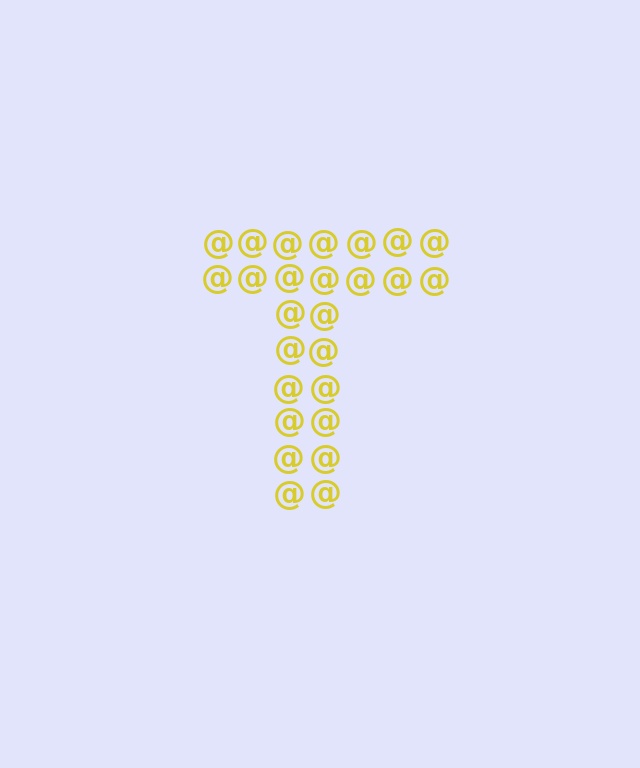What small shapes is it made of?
It is made of small at signs.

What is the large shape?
The large shape is the letter T.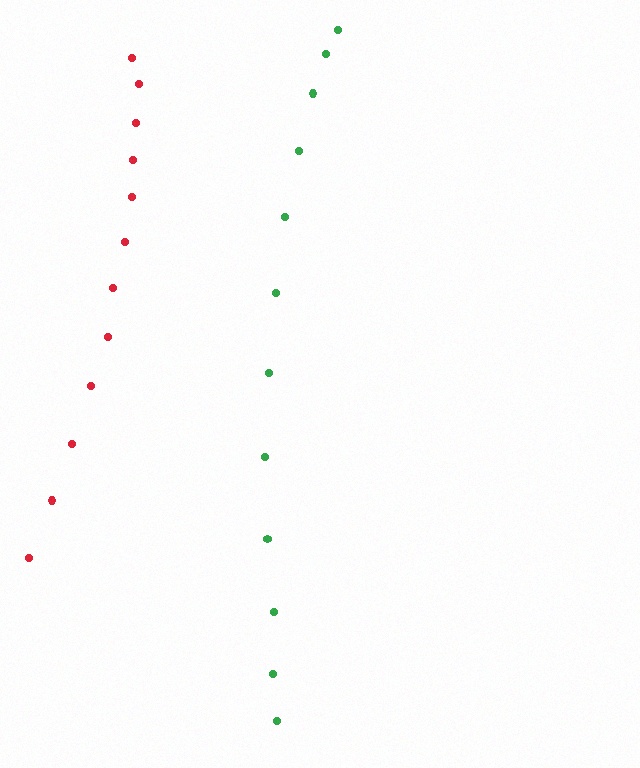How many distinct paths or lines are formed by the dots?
There are 2 distinct paths.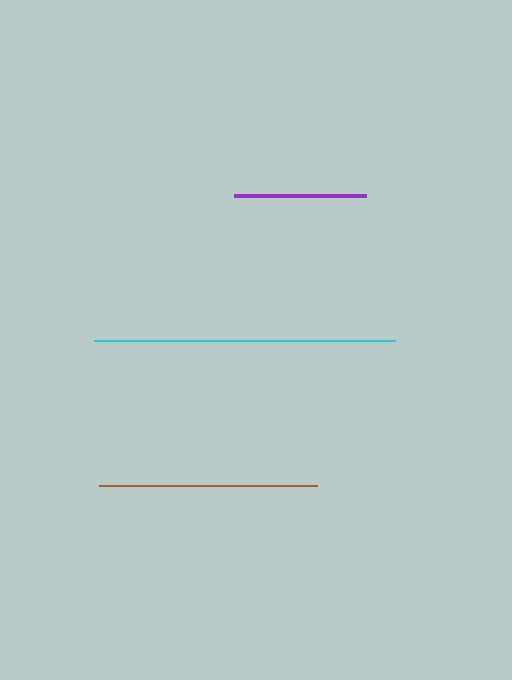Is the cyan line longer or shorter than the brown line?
The cyan line is longer than the brown line.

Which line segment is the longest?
The cyan line is the longest at approximately 301 pixels.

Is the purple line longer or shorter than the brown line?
The brown line is longer than the purple line.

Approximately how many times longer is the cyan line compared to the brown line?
The cyan line is approximately 1.4 times the length of the brown line.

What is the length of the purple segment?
The purple segment is approximately 132 pixels long.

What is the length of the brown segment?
The brown segment is approximately 219 pixels long.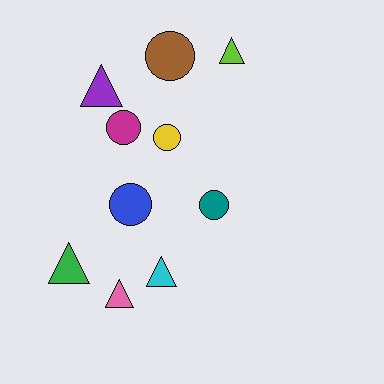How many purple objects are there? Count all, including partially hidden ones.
There is 1 purple object.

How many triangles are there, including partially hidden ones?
There are 5 triangles.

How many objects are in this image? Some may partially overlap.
There are 10 objects.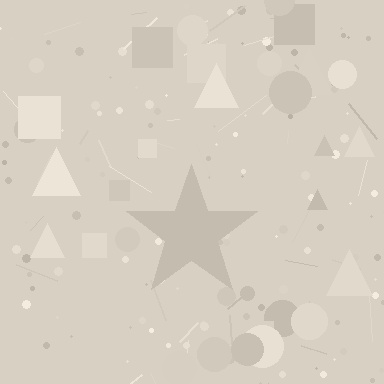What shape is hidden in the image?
A star is hidden in the image.